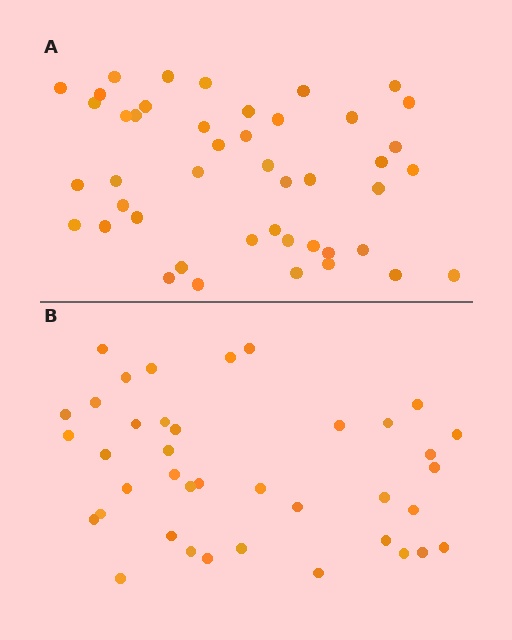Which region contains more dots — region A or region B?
Region A (the top region) has more dots.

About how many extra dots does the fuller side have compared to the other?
Region A has about 6 more dots than region B.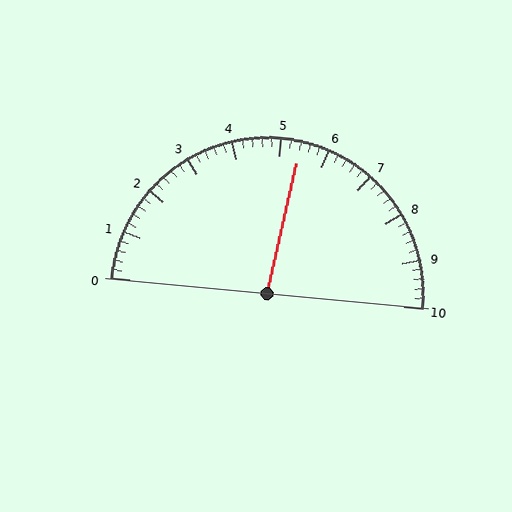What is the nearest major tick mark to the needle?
The nearest major tick mark is 5.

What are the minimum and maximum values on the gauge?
The gauge ranges from 0 to 10.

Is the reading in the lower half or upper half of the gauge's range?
The reading is in the upper half of the range (0 to 10).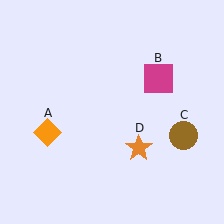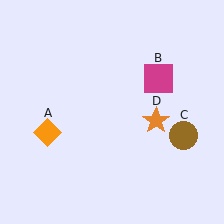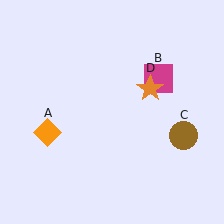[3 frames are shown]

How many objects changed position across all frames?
1 object changed position: orange star (object D).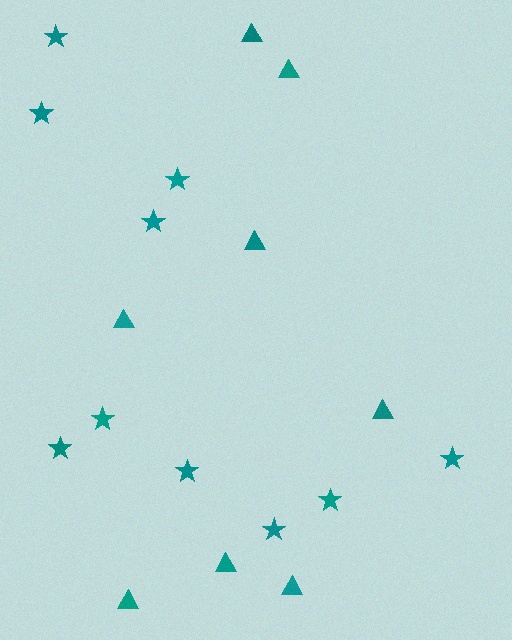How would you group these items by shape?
There are 2 groups: one group of triangles (8) and one group of stars (10).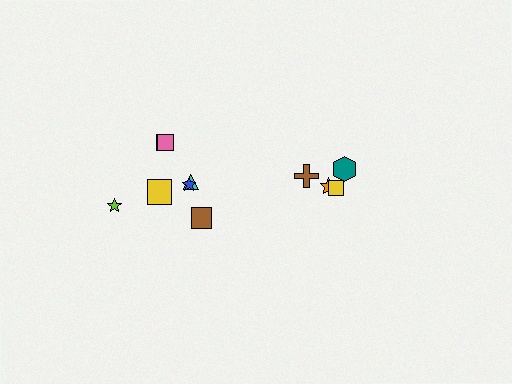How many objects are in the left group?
There are 7 objects.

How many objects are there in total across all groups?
There are 11 objects.